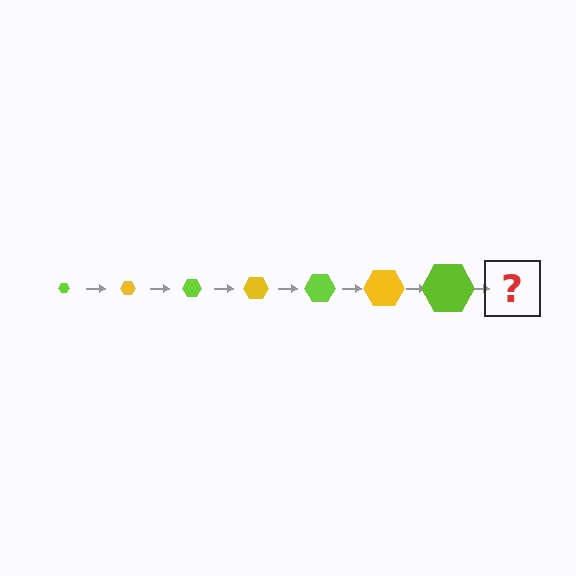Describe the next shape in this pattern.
It should be a yellow hexagon, larger than the previous one.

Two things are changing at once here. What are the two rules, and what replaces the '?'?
The two rules are that the hexagon grows larger each step and the color cycles through lime and yellow. The '?' should be a yellow hexagon, larger than the previous one.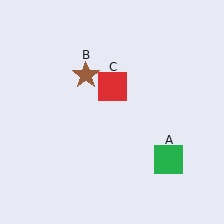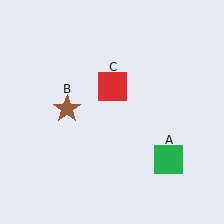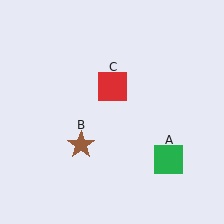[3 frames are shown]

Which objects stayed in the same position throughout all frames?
Green square (object A) and red square (object C) remained stationary.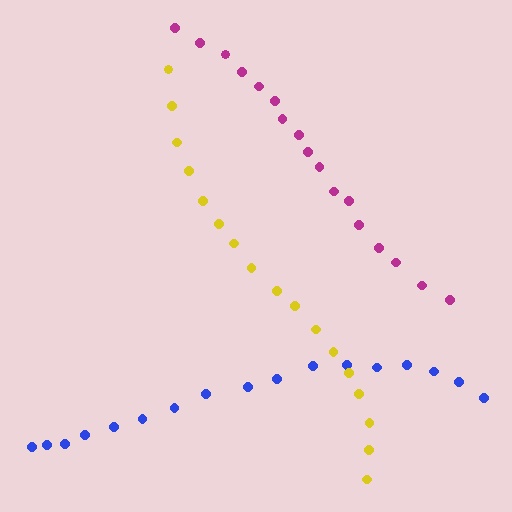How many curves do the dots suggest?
There are 3 distinct paths.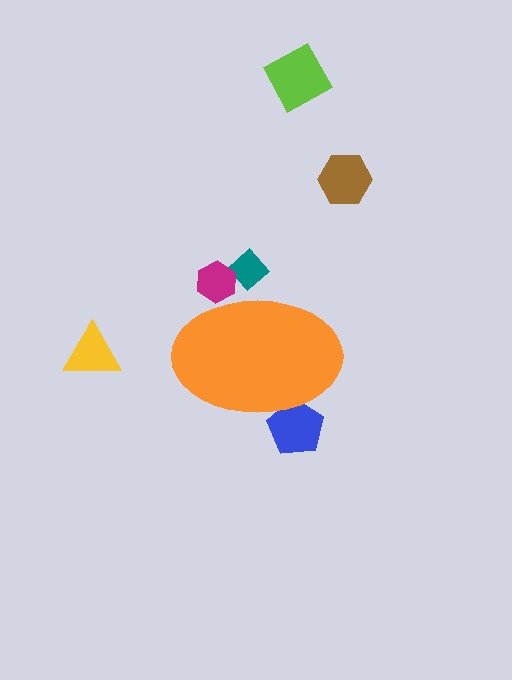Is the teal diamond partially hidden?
Yes, the teal diamond is partially hidden behind the orange ellipse.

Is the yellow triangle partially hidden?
No, the yellow triangle is fully visible.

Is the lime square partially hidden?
No, the lime square is fully visible.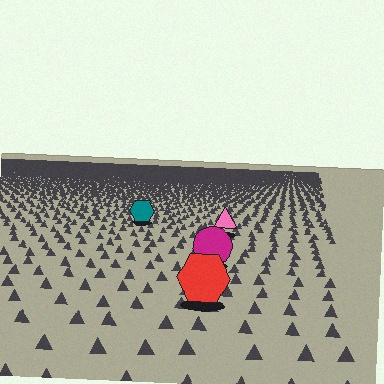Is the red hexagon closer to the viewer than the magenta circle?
Yes. The red hexagon is closer — you can tell from the texture gradient: the ground texture is coarser near it.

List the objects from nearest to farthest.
From nearest to farthest: the red hexagon, the magenta circle, the pink triangle, the teal hexagon.